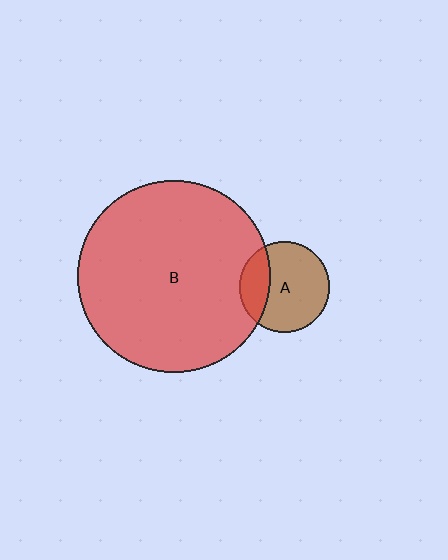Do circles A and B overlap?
Yes.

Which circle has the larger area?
Circle B (red).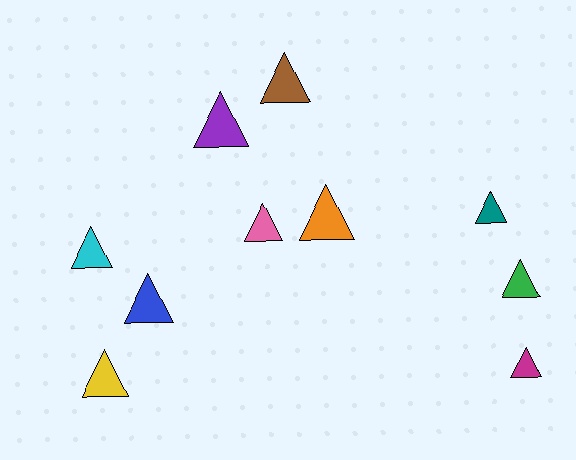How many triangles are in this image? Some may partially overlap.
There are 10 triangles.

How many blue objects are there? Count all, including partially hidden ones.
There is 1 blue object.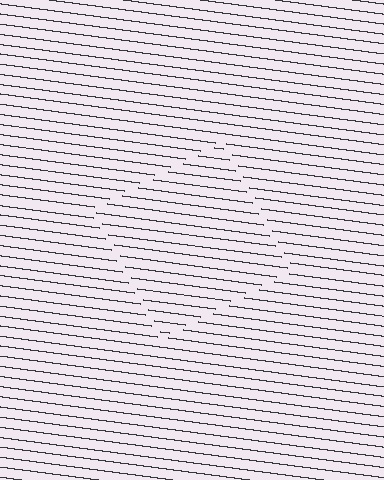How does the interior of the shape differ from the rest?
The interior of the shape contains the same grating, shifted by half a period — the contour is defined by the phase discontinuity where line-ends from the inner and outer gratings abut.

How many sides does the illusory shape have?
4 sides — the line-ends trace a square.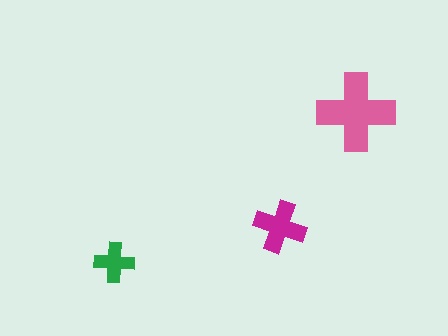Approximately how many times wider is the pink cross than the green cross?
About 2 times wider.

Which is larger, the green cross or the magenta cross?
The magenta one.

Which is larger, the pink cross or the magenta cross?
The pink one.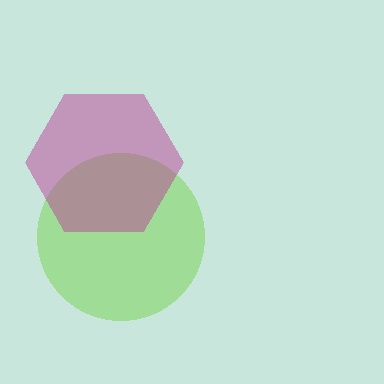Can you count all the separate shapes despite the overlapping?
Yes, there are 2 separate shapes.